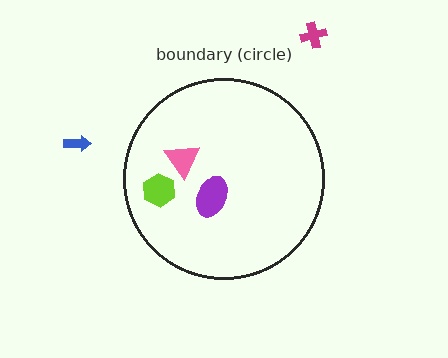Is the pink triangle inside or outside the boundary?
Inside.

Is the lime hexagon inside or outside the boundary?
Inside.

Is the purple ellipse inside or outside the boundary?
Inside.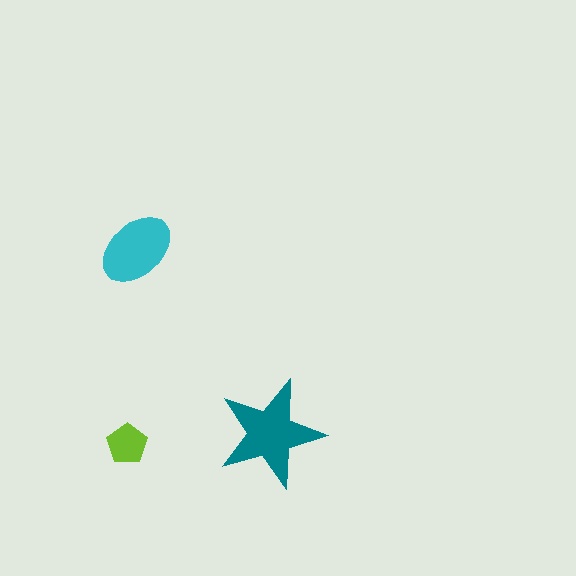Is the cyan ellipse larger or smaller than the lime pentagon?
Larger.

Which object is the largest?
The teal star.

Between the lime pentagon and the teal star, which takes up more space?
The teal star.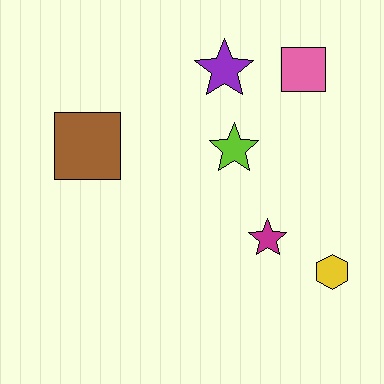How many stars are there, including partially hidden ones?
There are 3 stars.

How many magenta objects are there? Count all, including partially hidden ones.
There is 1 magenta object.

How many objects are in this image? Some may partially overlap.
There are 6 objects.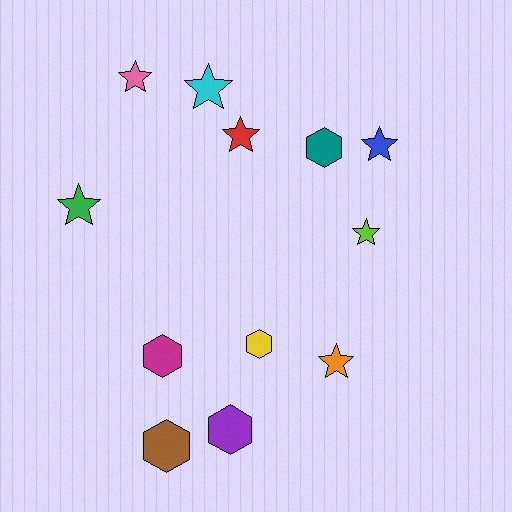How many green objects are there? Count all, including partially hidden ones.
There is 1 green object.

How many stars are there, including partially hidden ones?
There are 7 stars.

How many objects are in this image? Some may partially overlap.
There are 12 objects.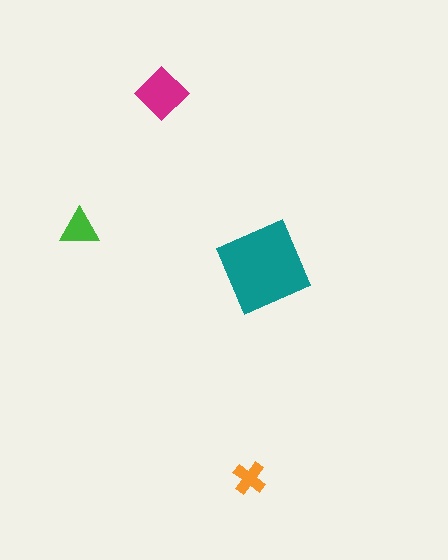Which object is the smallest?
The orange cross.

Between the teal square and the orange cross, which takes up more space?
The teal square.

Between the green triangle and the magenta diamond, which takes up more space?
The magenta diamond.